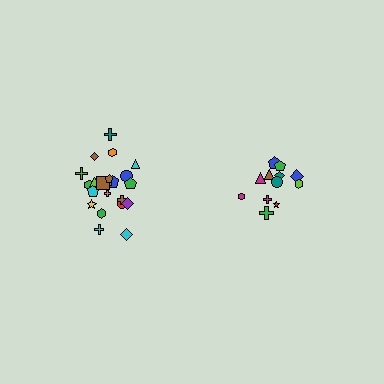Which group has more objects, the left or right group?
The left group.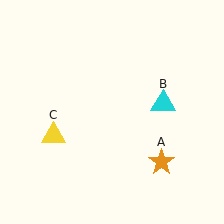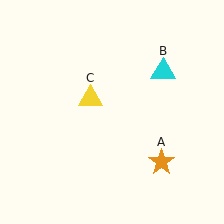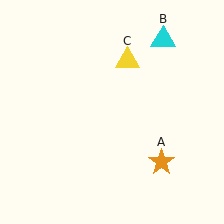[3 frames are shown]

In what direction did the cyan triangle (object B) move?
The cyan triangle (object B) moved up.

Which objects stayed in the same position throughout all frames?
Orange star (object A) remained stationary.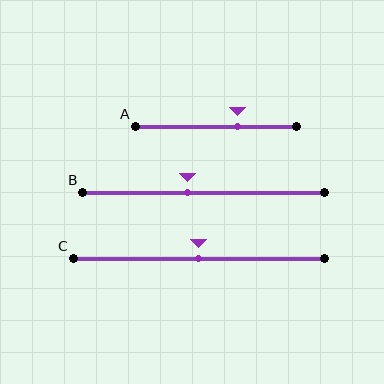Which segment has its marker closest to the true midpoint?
Segment C has its marker closest to the true midpoint.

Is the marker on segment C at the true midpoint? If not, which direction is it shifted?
Yes, the marker on segment C is at the true midpoint.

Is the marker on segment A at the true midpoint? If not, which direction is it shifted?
No, the marker on segment A is shifted to the right by about 13% of the segment length.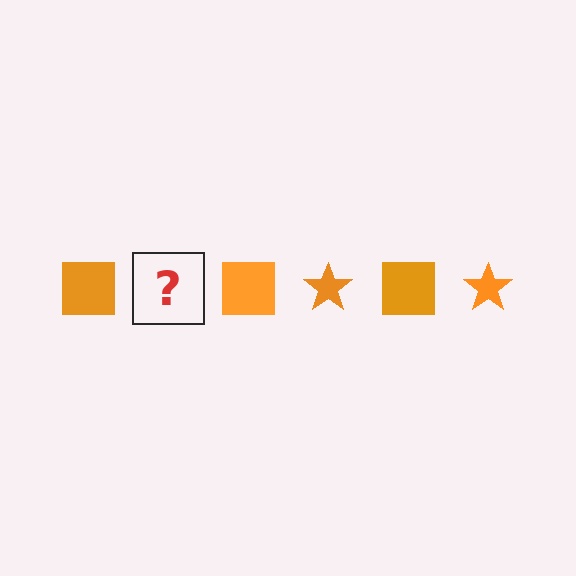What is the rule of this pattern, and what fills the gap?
The rule is that the pattern cycles through square, star shapes in orange. The gap should be filled with an orange star.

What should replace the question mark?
The question mark should be replaced with an orange star.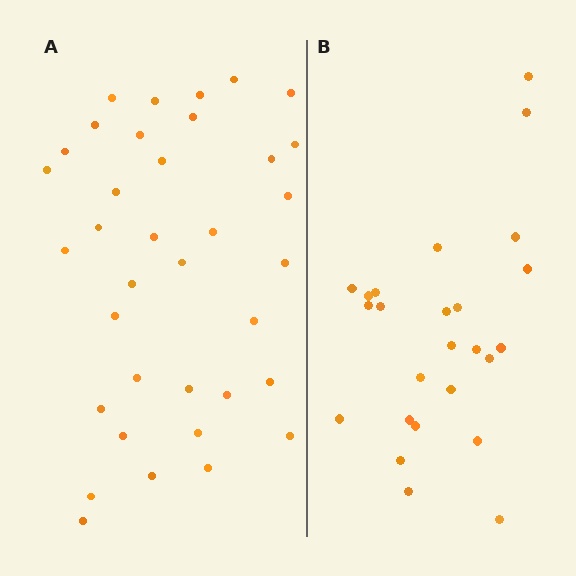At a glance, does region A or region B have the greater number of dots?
Region A (the left region) has more dots.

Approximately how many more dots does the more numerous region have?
Region A has roughly 12 or so more dots than region B.